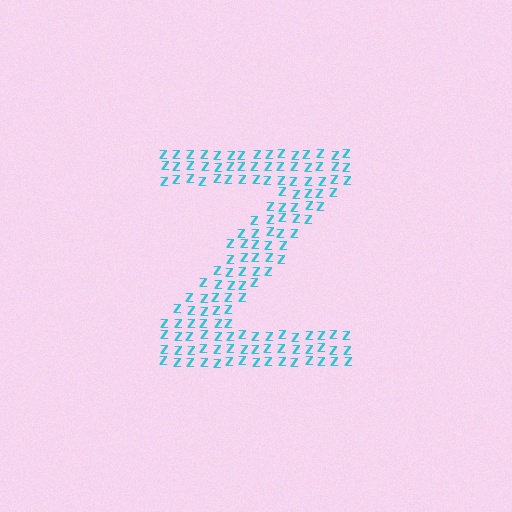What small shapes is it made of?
It is made of small letter Z's.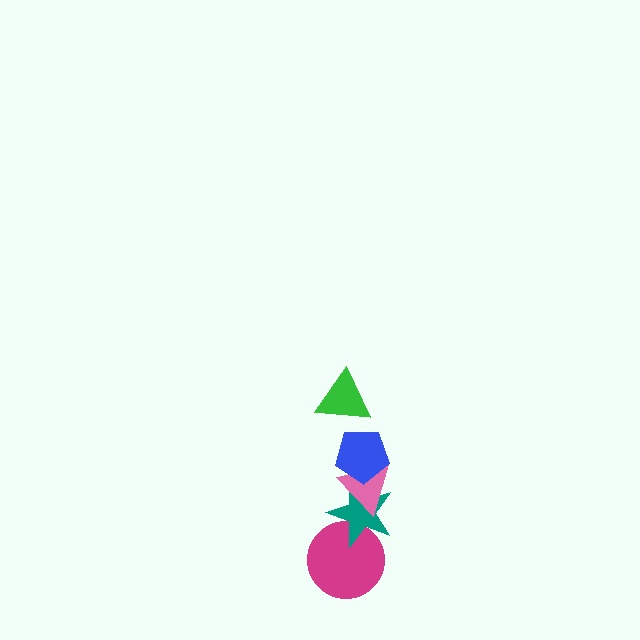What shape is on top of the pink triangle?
The blue pentagon is on top of the pink triangle.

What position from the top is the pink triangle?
The pink triangle is 3rd from the top.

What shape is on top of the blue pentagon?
The green triangle is on top of the blue pentagon.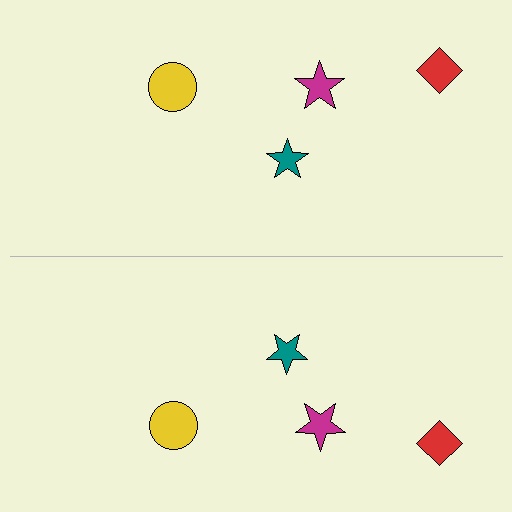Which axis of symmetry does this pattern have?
The pattern has a horizontal axis of symmetry running through the center of the image.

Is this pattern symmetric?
Yes, this pattern has bilateral (reflection) symmetry.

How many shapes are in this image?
There are 8 shapes in this image.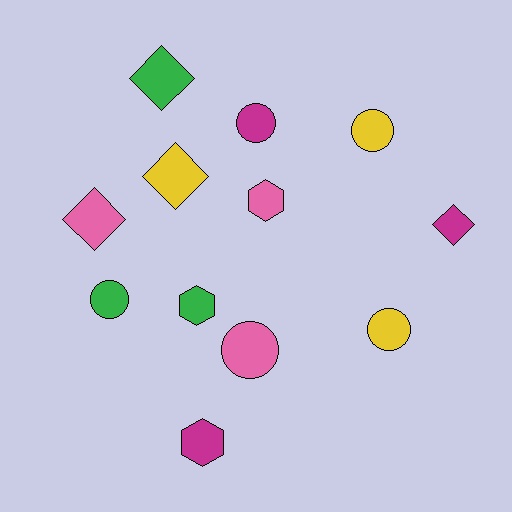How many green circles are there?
There is 1 green circle.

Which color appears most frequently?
Green, with 3 objects.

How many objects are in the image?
There are 12 objects.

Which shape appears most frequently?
Circle, with 5 objects.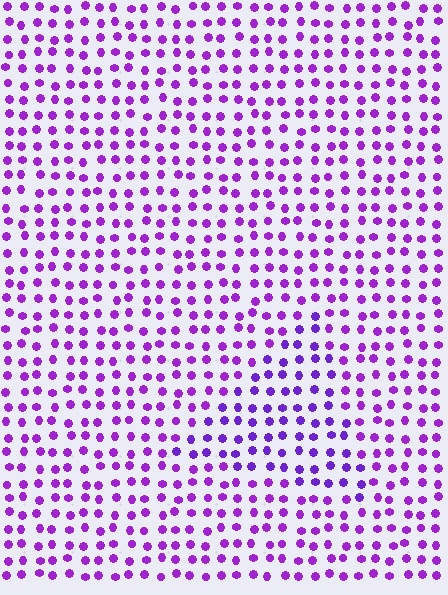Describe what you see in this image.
The image is filled with small purple elements in a uniform arrangement. A triangle-shaped region is visible where the elements are tinted to a slightly different hue, forming a subtle color boundary.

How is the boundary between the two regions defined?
The boundary is defined purely by a slight shift in hue (about 18 degrees). Spacing, size, and orientation are identical on both sides.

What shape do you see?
I see a triangle.